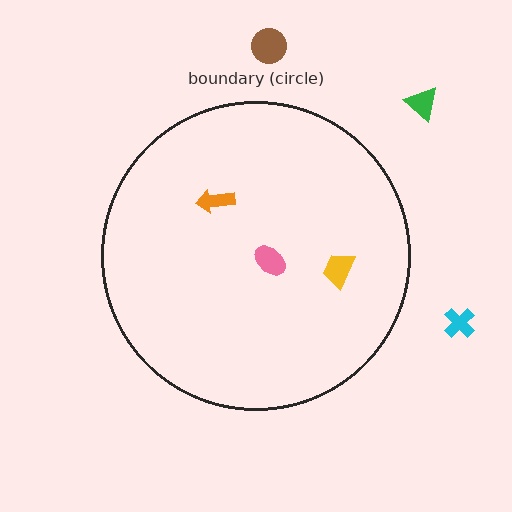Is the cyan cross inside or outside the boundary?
Outside.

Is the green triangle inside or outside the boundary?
Outside.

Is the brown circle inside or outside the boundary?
Outside.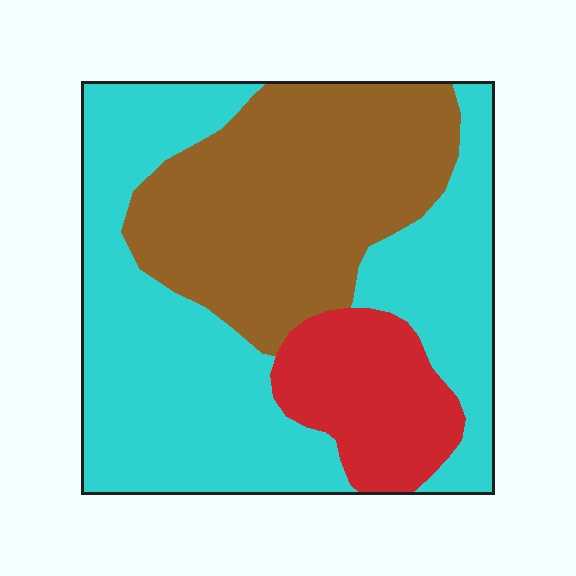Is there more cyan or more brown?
Cyan.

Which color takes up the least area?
Red, at roughly 15%.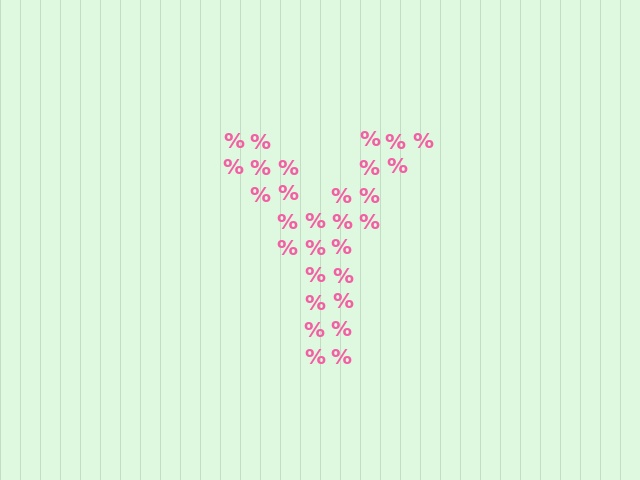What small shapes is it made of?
It is made of small percent signs.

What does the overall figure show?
The overall figure shows the letter Y.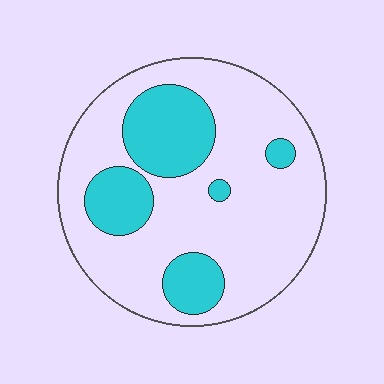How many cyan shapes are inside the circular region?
5.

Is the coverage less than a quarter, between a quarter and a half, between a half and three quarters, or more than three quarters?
Between a quarter and a half.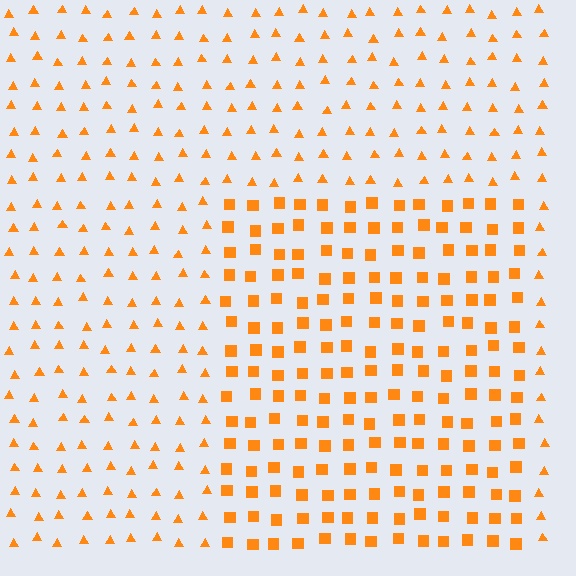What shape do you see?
I see a rectangle.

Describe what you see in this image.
The image is filled with small orange elements arranged in a uniform grid. A rectangle-shaped region contains squares, while the surrounding area contains triangles. The boundary is defined purely by the change in element shape.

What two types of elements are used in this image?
The image uses squares inside the rectangle region and triangles outside it.